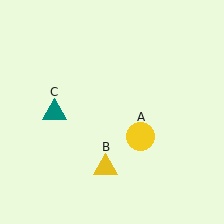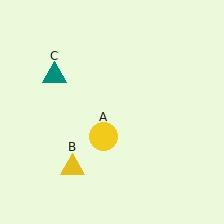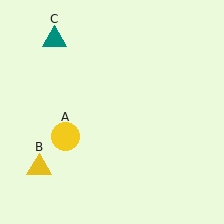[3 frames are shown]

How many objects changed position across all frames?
3 objects changed position: yellow circle (object A), yellow triangle (object B), teal triangle (object C).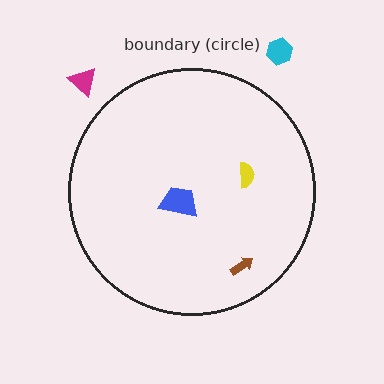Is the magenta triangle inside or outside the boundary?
Outside.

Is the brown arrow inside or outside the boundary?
Inside.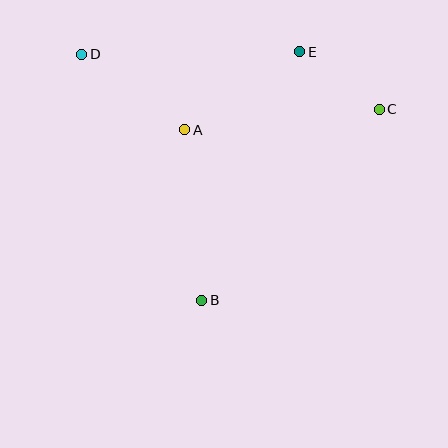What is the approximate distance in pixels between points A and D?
The distance between A and D is approximately 128 pixels.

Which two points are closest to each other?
Points C and E are closest to each other.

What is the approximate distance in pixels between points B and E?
The distance between B and E is approximately 267 pixels.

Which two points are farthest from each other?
Points C and D are farthest from each other.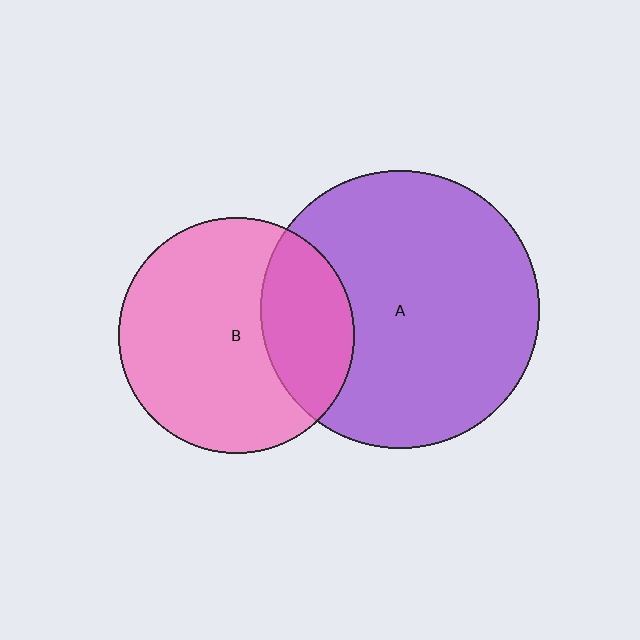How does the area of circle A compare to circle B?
Approximately 1.4 times.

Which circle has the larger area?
Circle A (purple).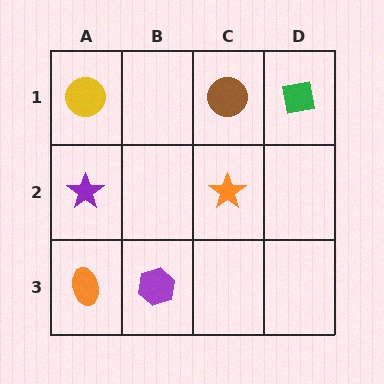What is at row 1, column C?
A brown circle.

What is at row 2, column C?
An orange star.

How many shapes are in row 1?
3 shapes.